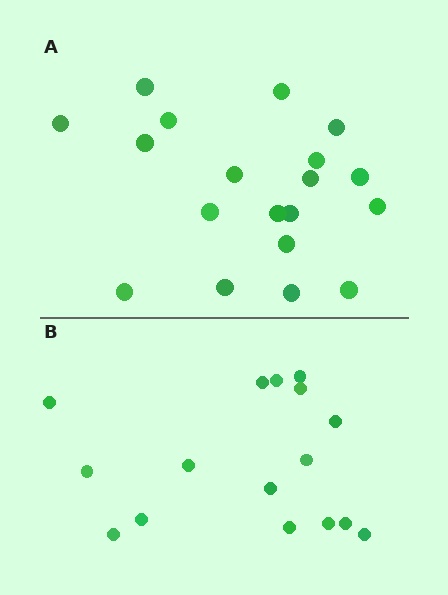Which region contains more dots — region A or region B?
Region A (the top region) has more dots.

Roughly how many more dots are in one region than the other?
Region A has just a few more — roughly 2 or 3 more dots than region B.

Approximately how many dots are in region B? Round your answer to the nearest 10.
About 20 dots. (The exact count is 16, which rounds to 20.)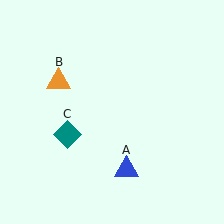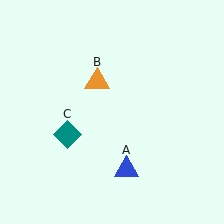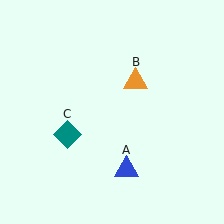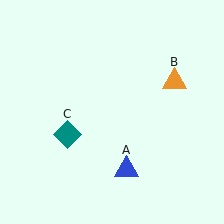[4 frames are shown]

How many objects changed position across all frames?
1 object changed position: orange triangle (object B).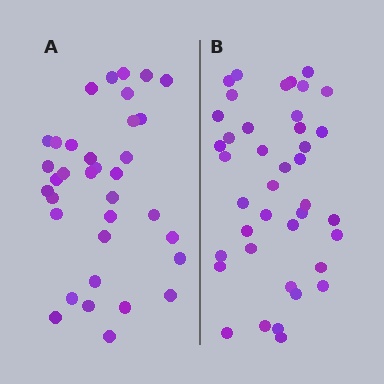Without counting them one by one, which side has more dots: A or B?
Region B (the right region) has more dots.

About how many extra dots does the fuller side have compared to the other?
Region B has about 5 more dots than region A.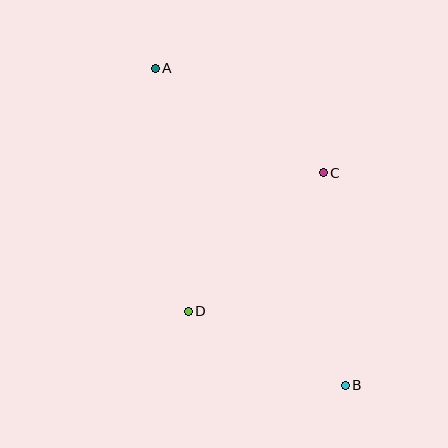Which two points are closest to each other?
Points B and D are closest to each other.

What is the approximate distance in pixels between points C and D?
The distance between C and D is approximately 193 pixels.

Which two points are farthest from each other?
Points A and B are farthest from each other.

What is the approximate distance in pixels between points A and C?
The distance between A and C is approximately 198 pixels.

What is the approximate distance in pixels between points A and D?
The distance between A and D is approximately 245 pixels.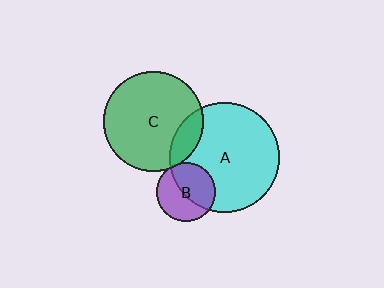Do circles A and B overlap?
Yes.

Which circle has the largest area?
Circle A (cyan).